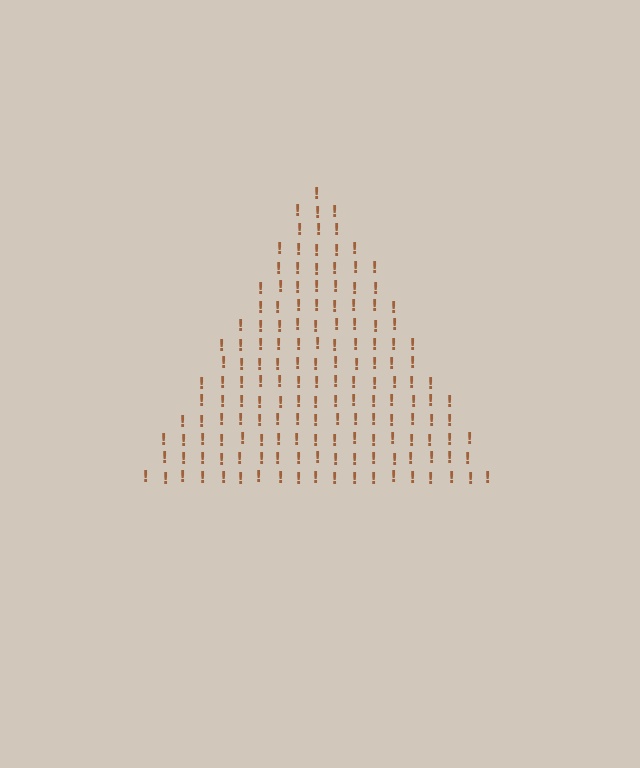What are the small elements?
The small elements are exclamation marks.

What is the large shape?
The large shape is a triangle.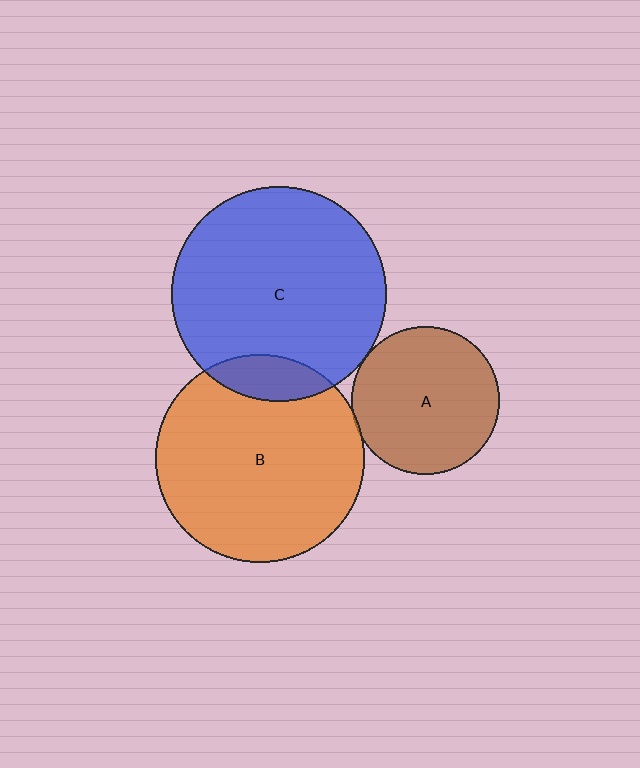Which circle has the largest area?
Circle C (blue).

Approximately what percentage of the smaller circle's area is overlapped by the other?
Approximately 5%.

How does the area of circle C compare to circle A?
Approximately 2.1 times.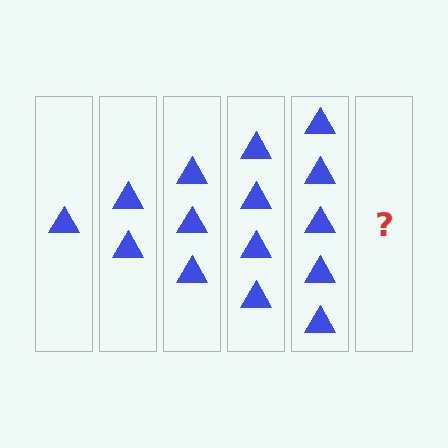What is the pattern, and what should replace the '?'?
The pattern is that each step adds one more triangle. The '?' should be 6 triangles.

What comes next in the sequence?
The next element should be 6 triangles.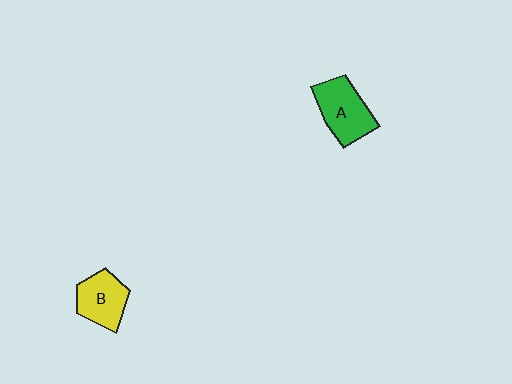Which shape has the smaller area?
Shape B (yellow).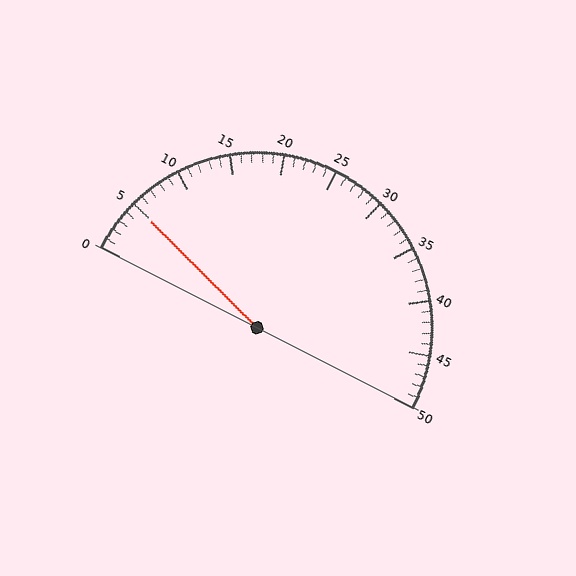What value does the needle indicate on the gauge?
The needle indicates approximately 5.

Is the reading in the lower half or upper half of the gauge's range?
The reading is in the lower half of the range (0 to 50).